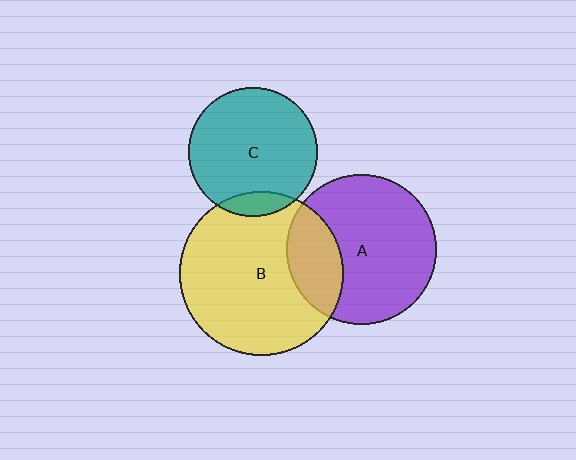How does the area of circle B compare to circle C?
Approximately 1.6 times.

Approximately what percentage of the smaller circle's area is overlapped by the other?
Approximately 25%.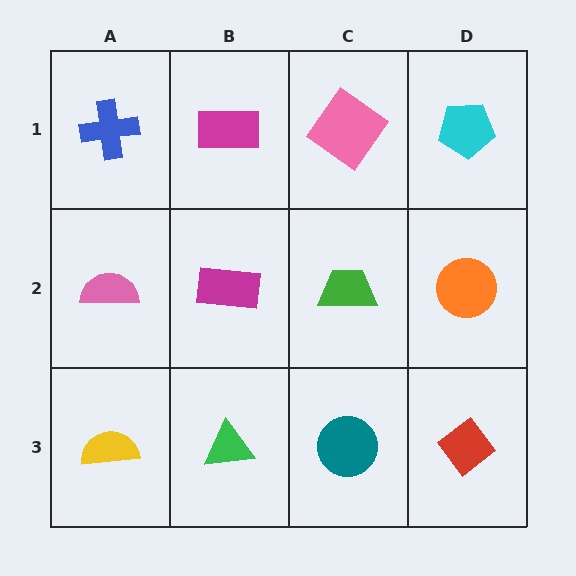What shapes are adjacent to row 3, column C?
A green trapezoid (row 2, column C), a green triangle (row 3, column B), a red diamond (row 3, column D).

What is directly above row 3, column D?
An orange circle.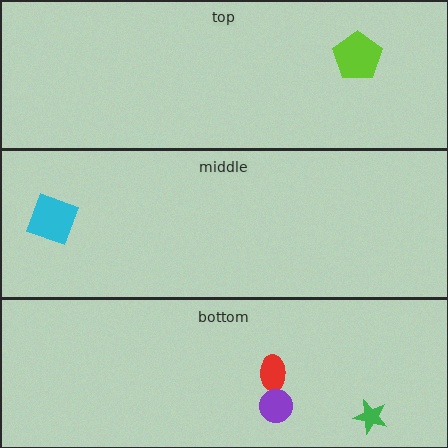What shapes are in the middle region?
The cyan square.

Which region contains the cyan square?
The middle region.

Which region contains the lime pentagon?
The top region.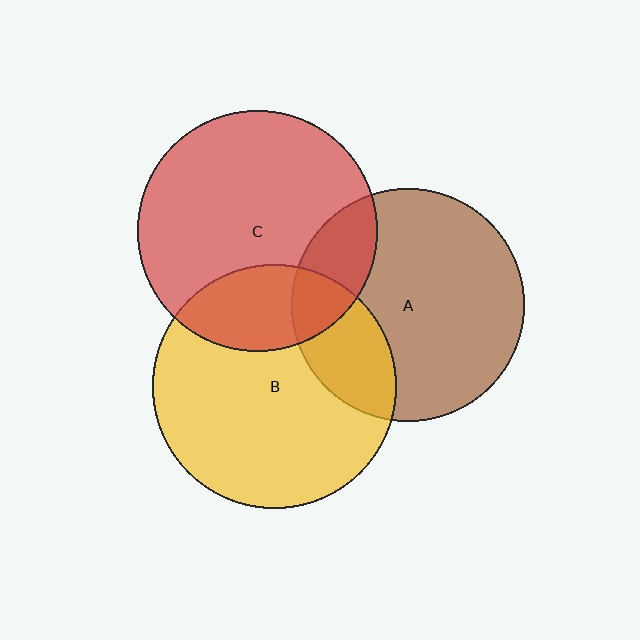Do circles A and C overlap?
Yes.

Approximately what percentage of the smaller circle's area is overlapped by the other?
Approximately 20%.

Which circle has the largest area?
Circle B (yellow).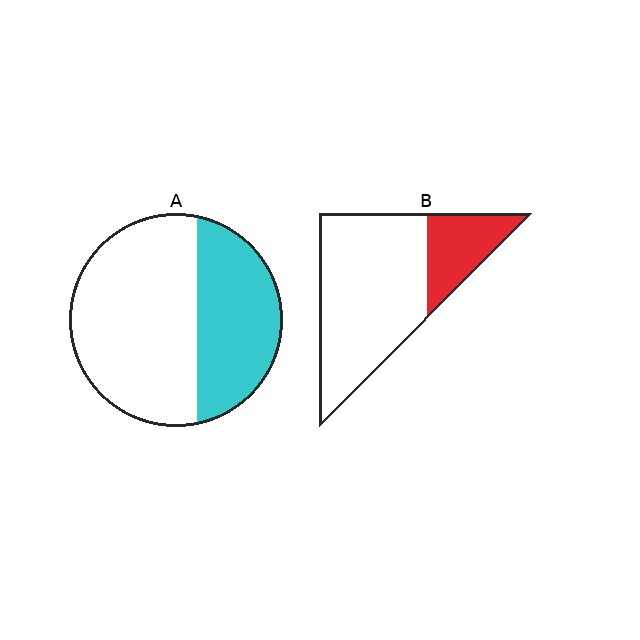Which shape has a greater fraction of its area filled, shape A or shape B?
Shape A.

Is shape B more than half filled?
No.